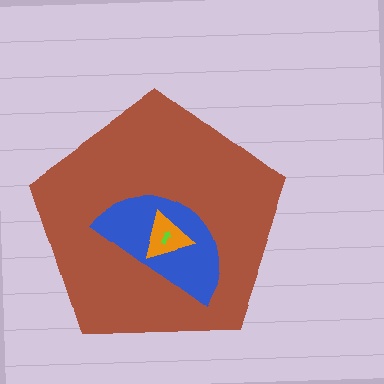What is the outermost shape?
The brown pentagon.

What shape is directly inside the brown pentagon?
The blue semicircle.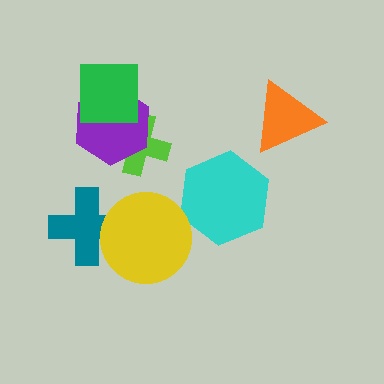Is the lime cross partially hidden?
Yes, it is partially covered by another shape.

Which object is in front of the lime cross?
The purple hexagon is in front of the lime cross.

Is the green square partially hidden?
No, no other shape covers it.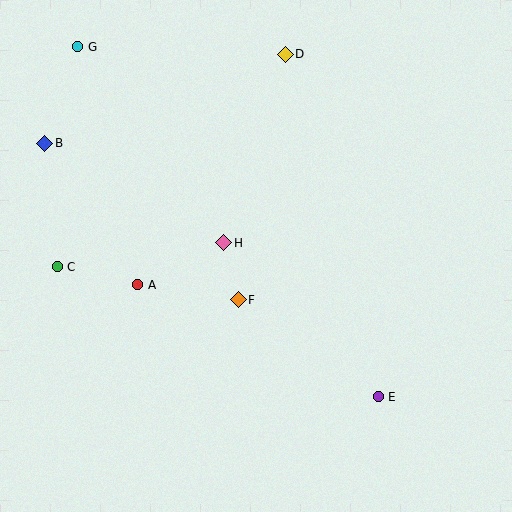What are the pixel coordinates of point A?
Point A is at (138, 285).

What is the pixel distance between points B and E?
The distance between B and E is 419 pixels.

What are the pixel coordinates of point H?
Point H is at (224, 243).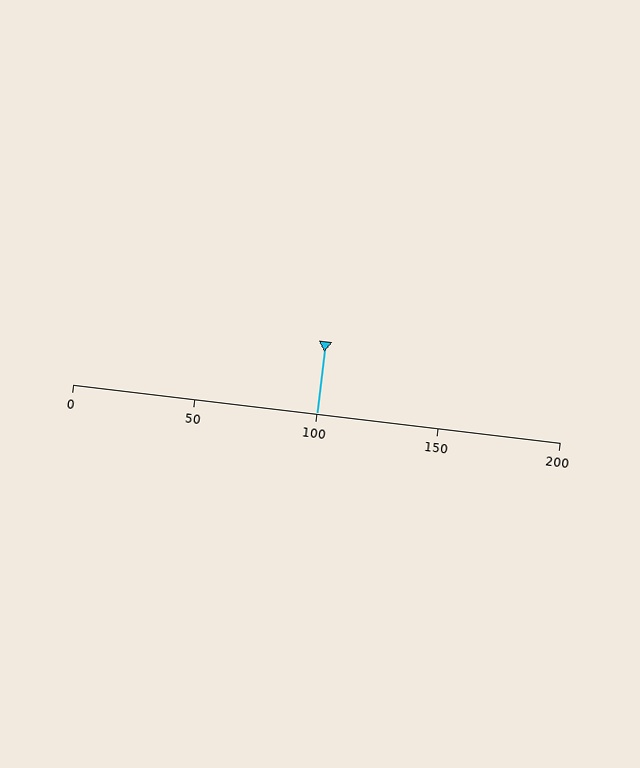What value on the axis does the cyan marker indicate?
The marker indicates approximately 100.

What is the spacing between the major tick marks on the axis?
The major ticks are spaced 50 apart.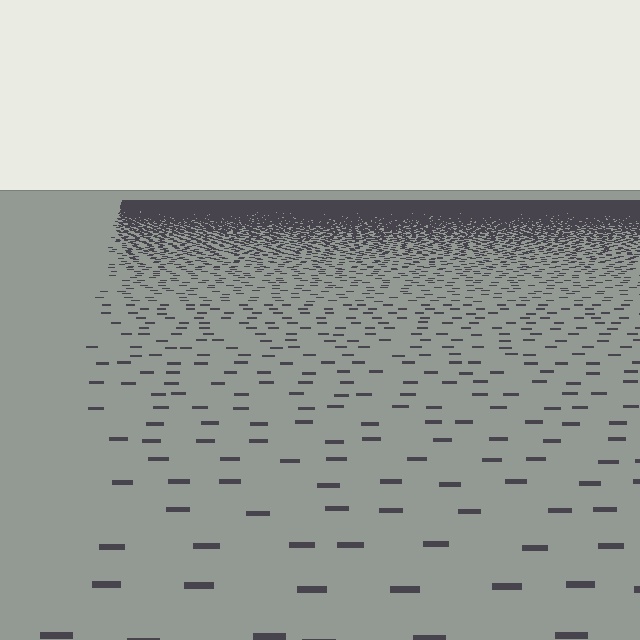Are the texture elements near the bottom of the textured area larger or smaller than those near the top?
Larger. Near the bottom, elements are closer to the viewer and appear at a bigger on-screen size.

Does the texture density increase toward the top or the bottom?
Density increases toward the top.